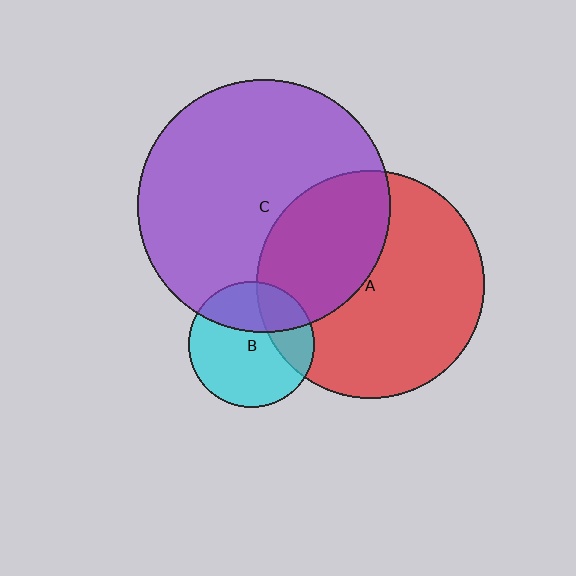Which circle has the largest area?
Circle C (purple).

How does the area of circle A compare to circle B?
Approximately 3.3 times.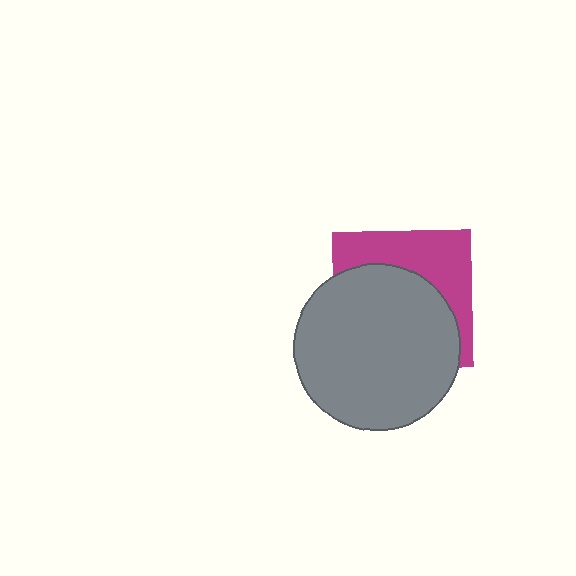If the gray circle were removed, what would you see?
You would see the complete magenta square.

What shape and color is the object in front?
The object in front is a gray circle.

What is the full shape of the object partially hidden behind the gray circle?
The partially hidden object is a magenta square.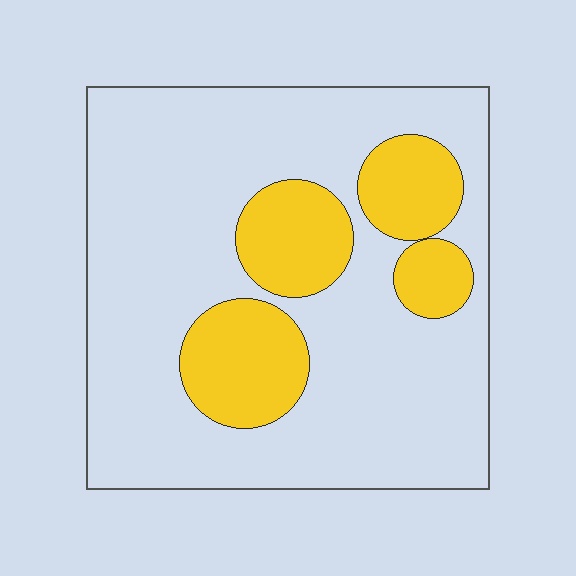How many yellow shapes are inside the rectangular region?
4.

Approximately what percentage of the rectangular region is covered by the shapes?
Approximately 25%.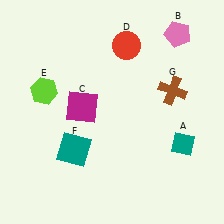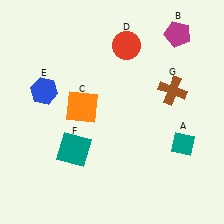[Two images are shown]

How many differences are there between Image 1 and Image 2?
There are 3 differences between the two images.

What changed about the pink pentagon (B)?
In Image 1, B is pink. In Image 2, it changed to magenta.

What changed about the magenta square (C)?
In Image 1, C is magenta. In Image 2, it changed to orange.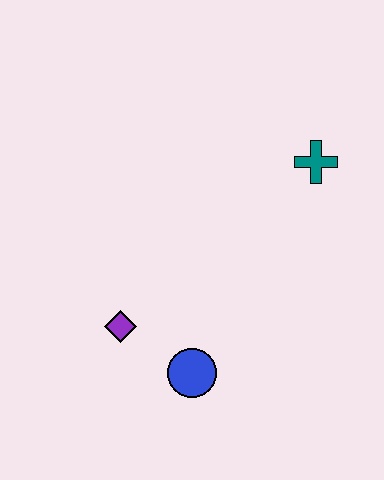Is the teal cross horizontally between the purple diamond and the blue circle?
No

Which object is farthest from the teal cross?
The purple diamond is farthest from the teal cross.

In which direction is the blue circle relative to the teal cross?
The blue circle is below the teal cross.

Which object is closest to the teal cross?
The blue circle is closest to the teal cross.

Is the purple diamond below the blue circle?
No